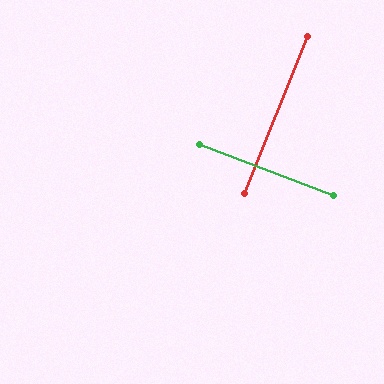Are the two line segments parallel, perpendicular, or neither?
Perpendicular — they meet at approximately 89°.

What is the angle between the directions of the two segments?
Approximately 89 degrees.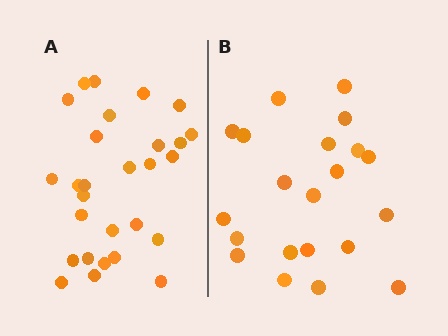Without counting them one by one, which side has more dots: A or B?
Region A (the left region) has more dots.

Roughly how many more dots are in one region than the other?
Region A has roughly 8 or so more dots than region B.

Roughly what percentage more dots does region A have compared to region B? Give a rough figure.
About 35% more.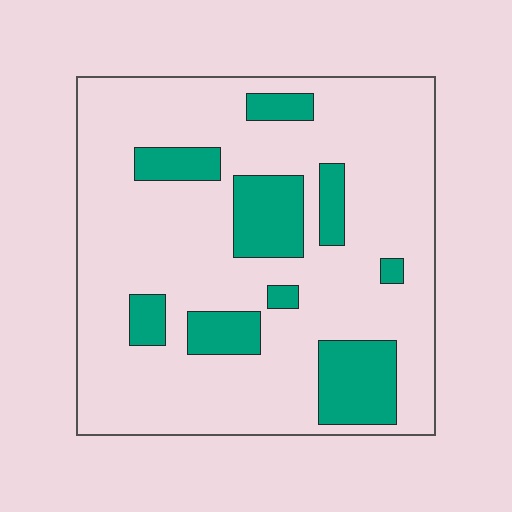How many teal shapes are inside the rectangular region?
9.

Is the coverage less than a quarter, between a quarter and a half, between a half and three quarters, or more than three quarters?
Less than a quarter.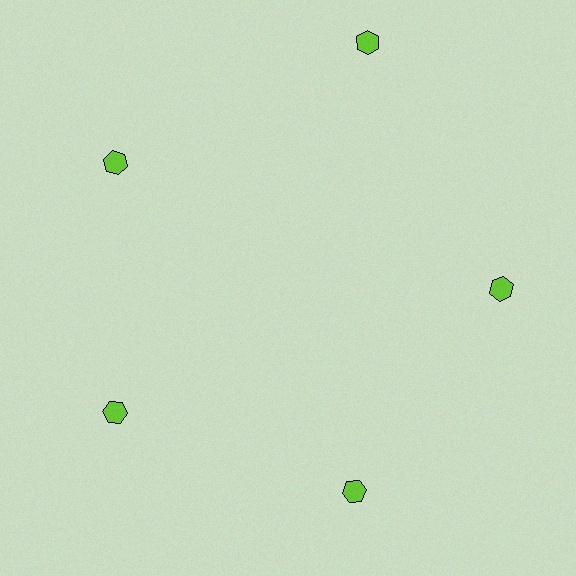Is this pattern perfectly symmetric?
No. The 5 lime hexagons are arranged in a ring, but one element near the 1 o'clock position is pushed outward from the center, breaking the 5-fold rotational symmetry.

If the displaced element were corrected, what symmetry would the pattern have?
It would have 5-fold rotational symmetry — the pattern would map onto itself every 72 degrees.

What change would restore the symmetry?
The symmetry would be restored by moving it inward, back onto the ring so that all 5 hexagons sit at equal angles and equal distance from the center.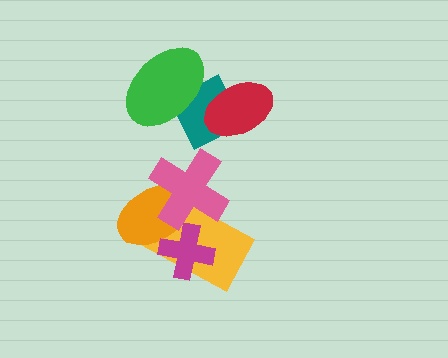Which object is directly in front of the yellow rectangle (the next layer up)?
The orange ellipse is directly in front of the yellow rectangle.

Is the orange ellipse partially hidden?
Yes, it is partially covered by another shape.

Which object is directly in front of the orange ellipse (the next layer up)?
The magenta cross is directly in front of the orange ellipse.